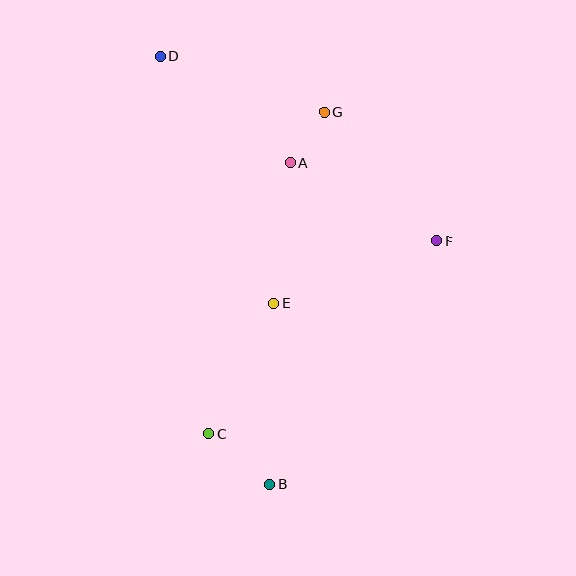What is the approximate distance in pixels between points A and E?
The distance between A and E is approximately 141 pixels.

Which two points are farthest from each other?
Points B and D are farthest from each other.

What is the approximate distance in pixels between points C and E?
The distance between C and E is approximately 146 pixels.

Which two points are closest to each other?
Points A and G are closest to each other.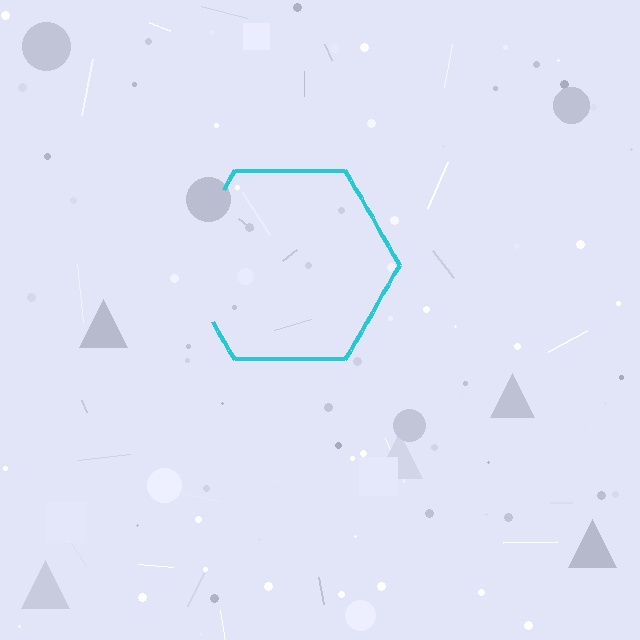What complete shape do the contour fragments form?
The contour fragments form a hexagon.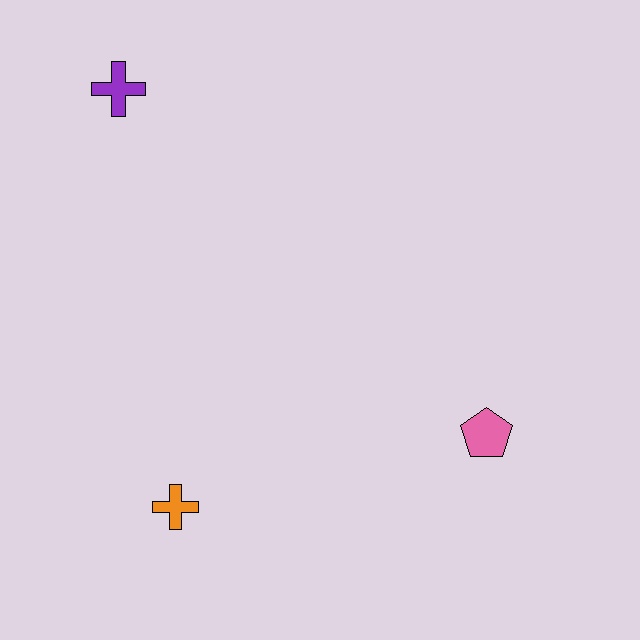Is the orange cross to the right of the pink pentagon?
No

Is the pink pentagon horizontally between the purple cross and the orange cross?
No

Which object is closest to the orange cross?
The pink pentagon is closest to the orange cross.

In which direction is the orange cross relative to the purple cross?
The orange cross is below the purple cross.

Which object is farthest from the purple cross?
The pink pentagon is farthest from the purple cross.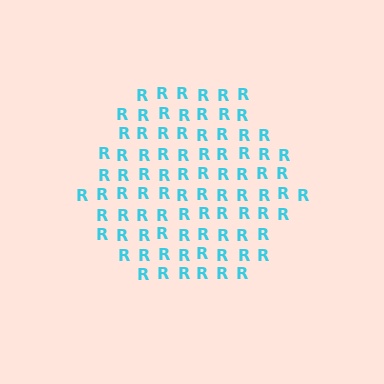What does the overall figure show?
The overall figure shows a hexagon.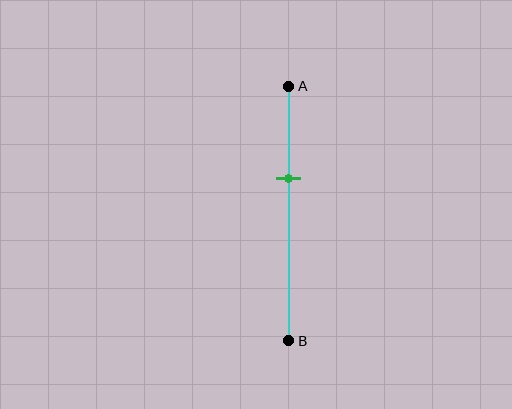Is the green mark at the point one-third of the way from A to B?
Yes, the mark is approximately at the one-third point.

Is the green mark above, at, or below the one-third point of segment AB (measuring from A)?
The green mark is approximately at the one-third point of segment AB.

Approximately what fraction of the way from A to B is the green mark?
The green mark is approximately 35% of the way from A to B.